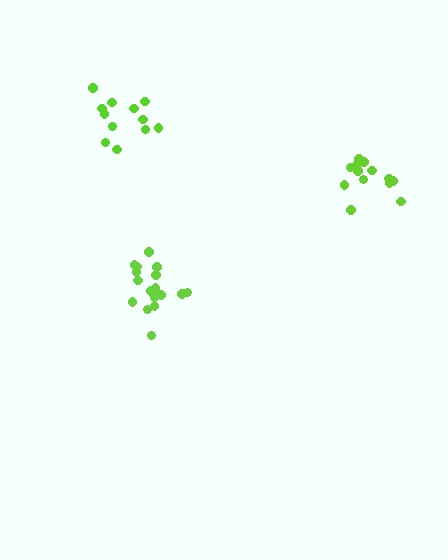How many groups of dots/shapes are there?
There are 3 groups.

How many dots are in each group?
Group 1: 14 dots, Group 2: 17 dots, Group 3: 12 dots (43 total).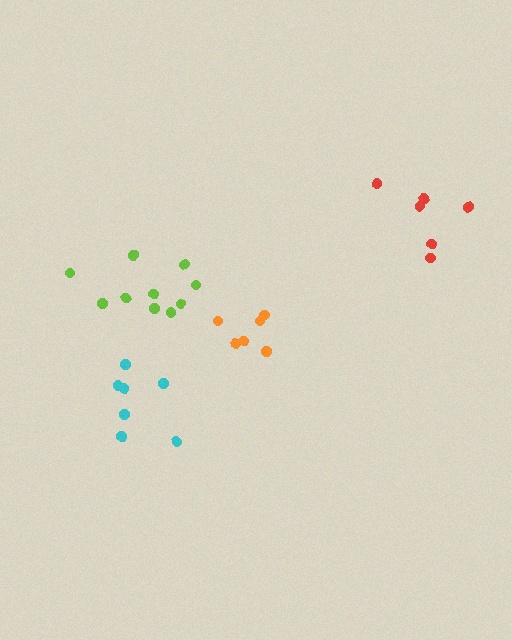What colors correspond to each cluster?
The clusters are colored: red, lime, orange, cyan.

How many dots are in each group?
Group 1: 6 dots, Group 2: 10 dots, Group 3: 6 dots, Group 4: 7 dots (29 total).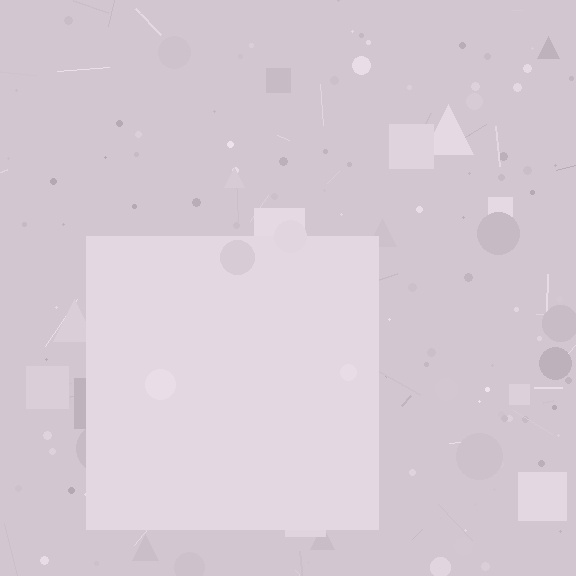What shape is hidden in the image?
A square is hidden in the image.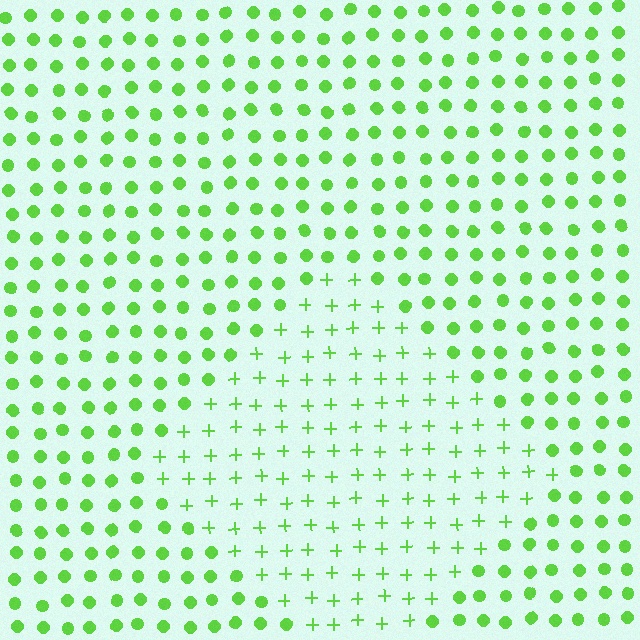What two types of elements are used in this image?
The image uses plus signs inside the diamond region and circles outside it.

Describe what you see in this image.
The image is filled with small lime elements arranged in a uniform grid. A diamond-shaped region contains plus signs, while the surrounding area contains circles. The boundary is defined purely by the change in element shape.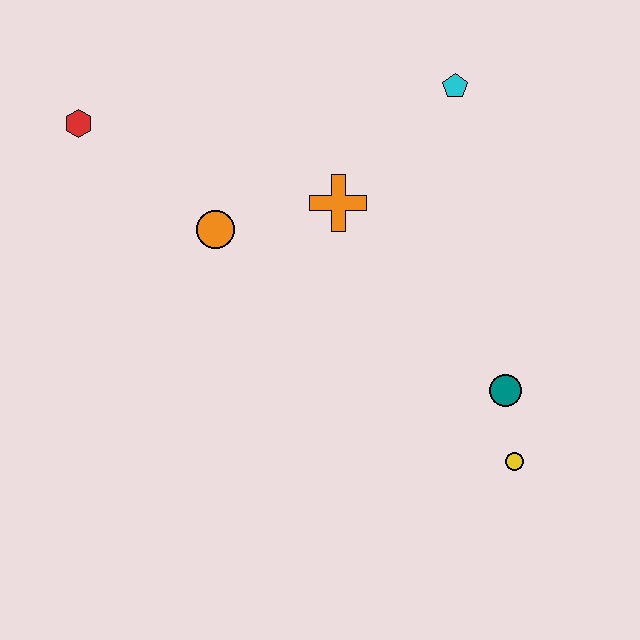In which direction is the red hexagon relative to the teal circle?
The red hexagon is to the left of the teal circle.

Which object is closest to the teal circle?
The yellow circle is closest to the teal circle.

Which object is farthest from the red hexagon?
The yellow circle is farthest from the red hexagon.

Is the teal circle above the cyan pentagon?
No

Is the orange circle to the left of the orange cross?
Yes